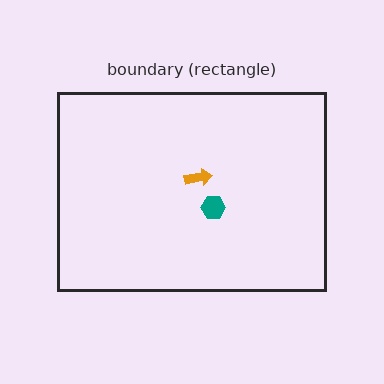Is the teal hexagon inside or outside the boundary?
Inside.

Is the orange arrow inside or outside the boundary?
Inside.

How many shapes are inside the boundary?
2 inside, 0 outside.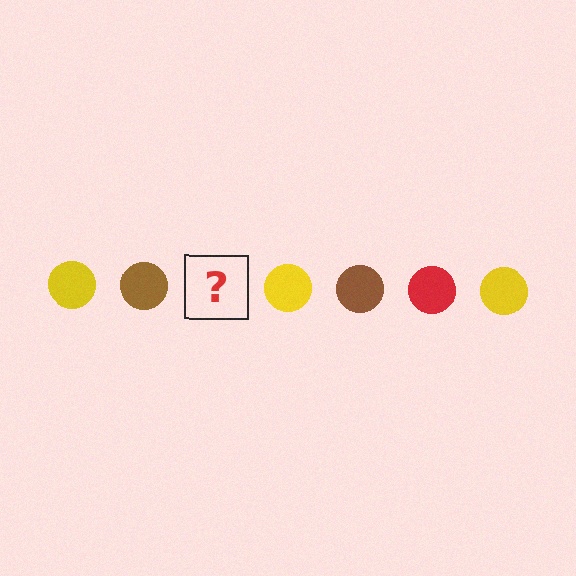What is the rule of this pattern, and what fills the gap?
The rule is that the pattern cycles through yellow, brown, red circles. The gap should be filled with a red circle.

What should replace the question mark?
The question mark should be replaced with a red circle.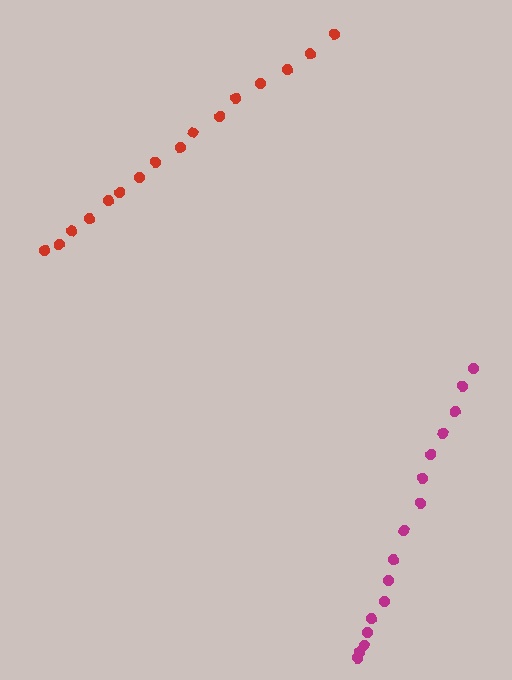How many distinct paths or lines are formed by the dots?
There are 2 distinct paths.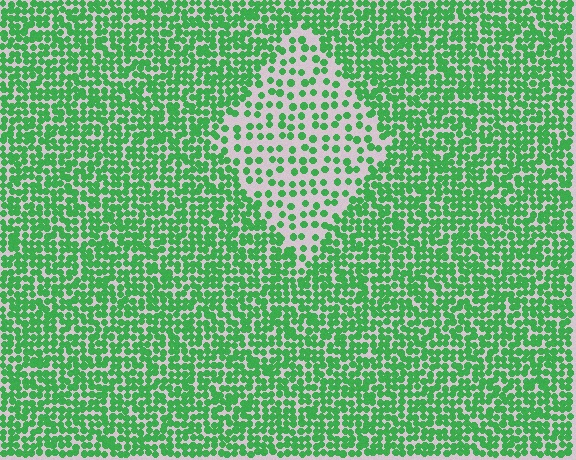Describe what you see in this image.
The image contains small green elements arranged at two different densities. A diamond-shaped region is visible where the elements are less densely packed than the surrounding area.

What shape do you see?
I see a diamond.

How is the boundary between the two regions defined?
The boundary is defined by a change in element density (approximately 2.3x ratio). All elements are the same color, size, and shape.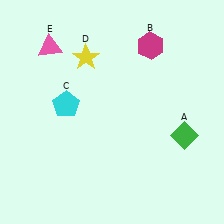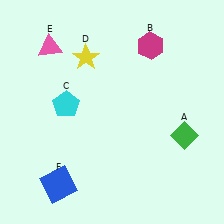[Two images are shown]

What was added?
A blue square (F) was added in Image 2.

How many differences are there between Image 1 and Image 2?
There is 1 difference between the two images.